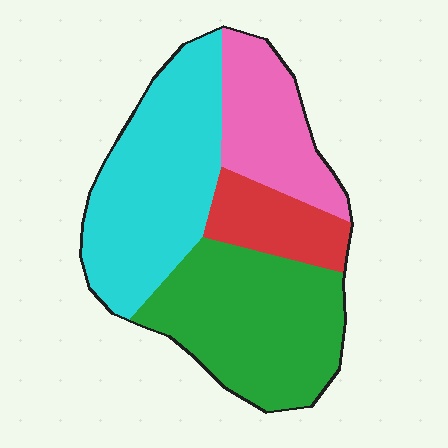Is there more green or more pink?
Green.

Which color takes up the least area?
Red, at roughly 10%.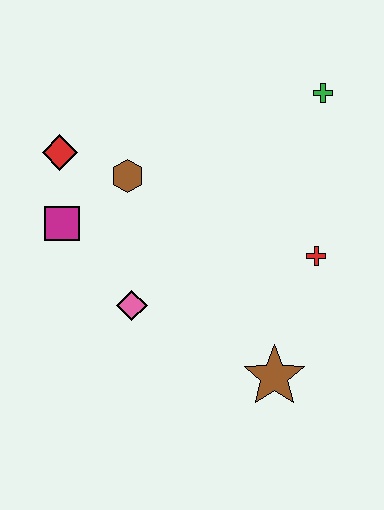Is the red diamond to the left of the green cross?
Yes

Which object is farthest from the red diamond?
The brown star is farthest from the red diamond.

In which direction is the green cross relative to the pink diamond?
The green cross is above the pink diamond.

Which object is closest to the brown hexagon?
The red diamond is closest to the brown hexagon.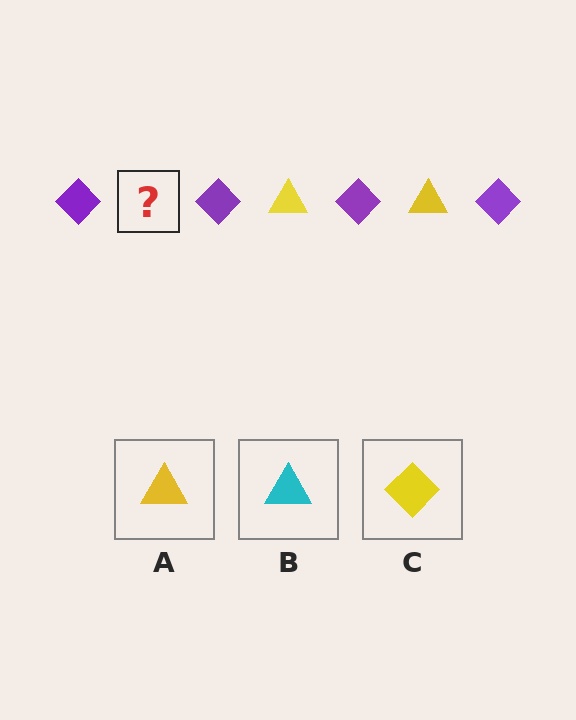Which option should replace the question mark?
Option A.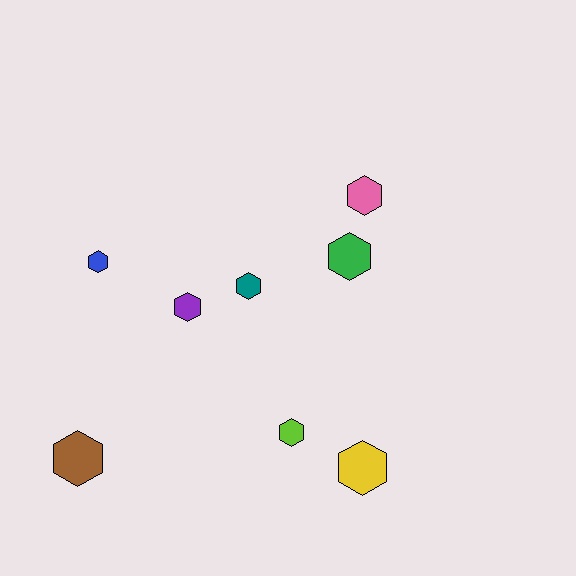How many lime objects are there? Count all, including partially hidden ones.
There is 1 lime object.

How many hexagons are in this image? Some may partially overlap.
There are 8 hexagons.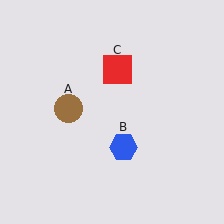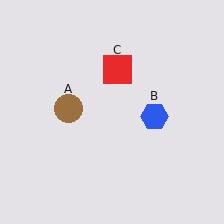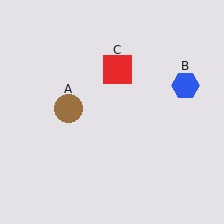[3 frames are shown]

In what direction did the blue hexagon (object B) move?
The blue hexagon (object B) moved up and to the right.